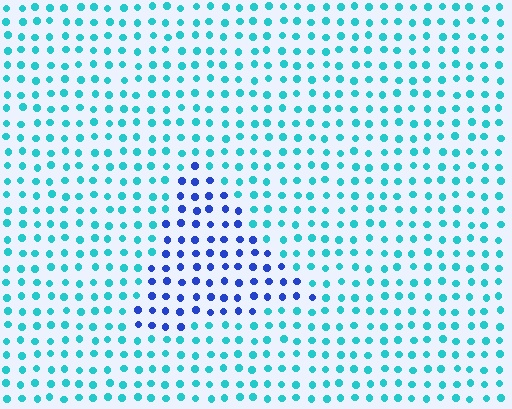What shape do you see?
I see a triangle.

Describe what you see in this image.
The image is filled with small cyan elements in a uniform arrangement. A triangle-shaped region is visible where the elements are tinted to a slightly different hue, forming a subtle color boundary.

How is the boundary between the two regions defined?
The boundary is defined purely by a slight shift in hue (about 49 degrees). Spacing, size, and orientation are identical on both sides.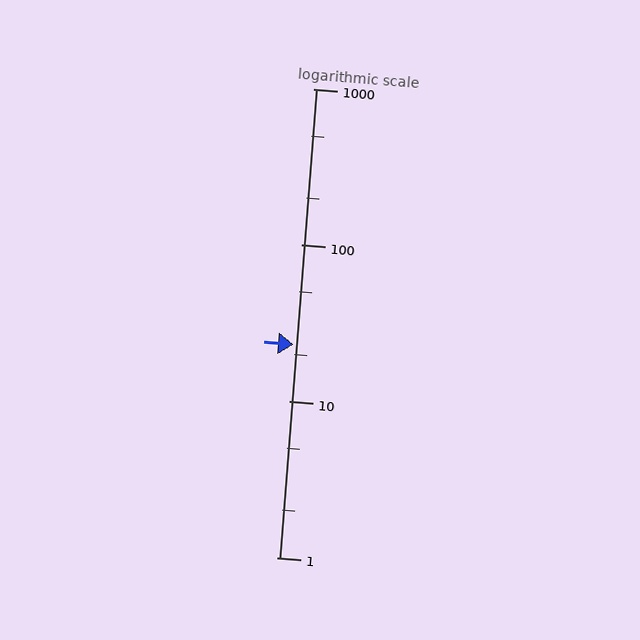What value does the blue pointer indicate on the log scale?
The pointer indicates approximately 23.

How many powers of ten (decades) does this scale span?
The scale spans 3 decades, from 1 to 1000.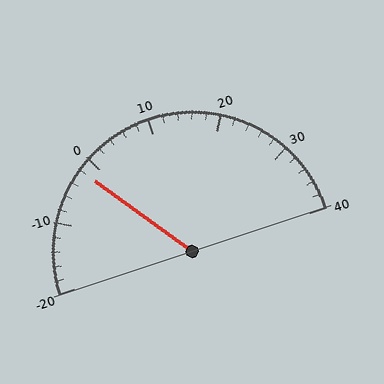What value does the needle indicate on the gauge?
The needle indicates approximately -2.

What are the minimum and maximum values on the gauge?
The gauge ranges from -20 to 40.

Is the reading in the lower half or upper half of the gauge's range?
The reading is in the lower half of the range (-20 to 40).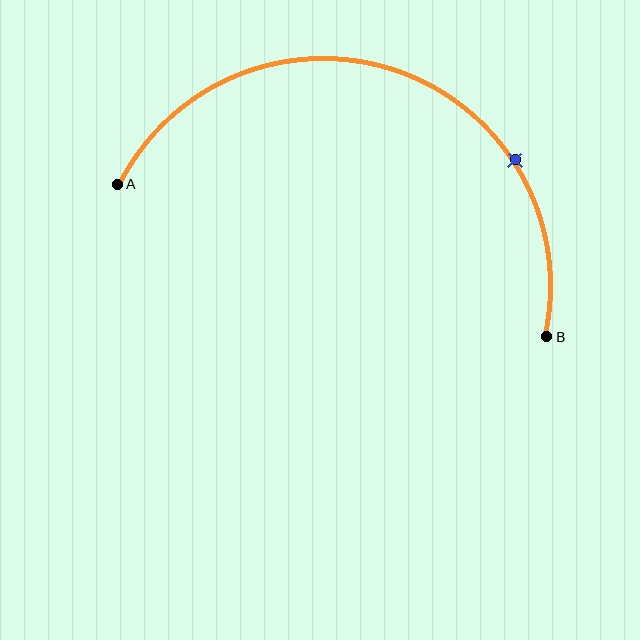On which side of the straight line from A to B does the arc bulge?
The arc bulges above the straight line connecting A and B.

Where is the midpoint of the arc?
The arc midpoint is the point on the curve farthest from the straight line joining A and B. It sits above that line.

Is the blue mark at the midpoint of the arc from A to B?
No. The blue mark lies on the arc but is closer to endpoint B. The arc midpoint would be at the point on the curve equidistant along the arc from both A and B.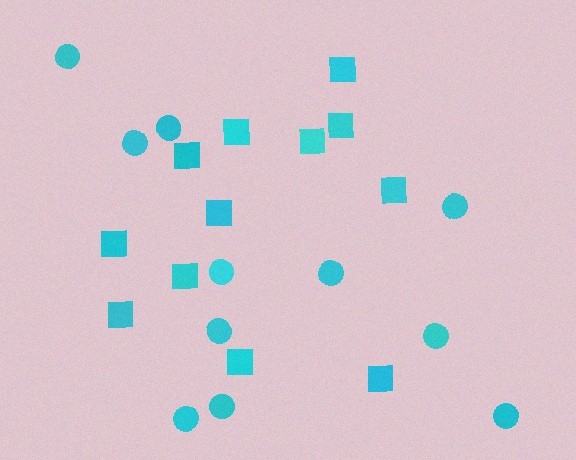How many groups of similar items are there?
There are 2 groups: one group of squares (12) and one group of circles (11).